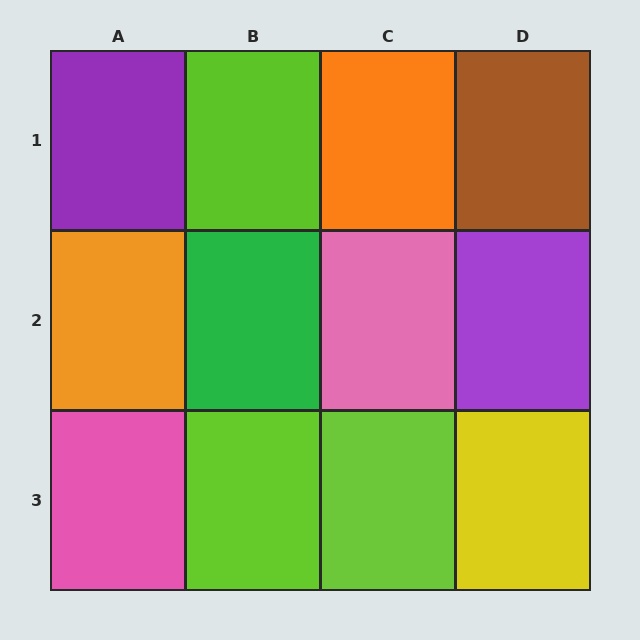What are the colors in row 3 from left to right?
Pink, lime, lime, yellow.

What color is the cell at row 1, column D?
Brown.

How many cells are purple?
2 cells are purple.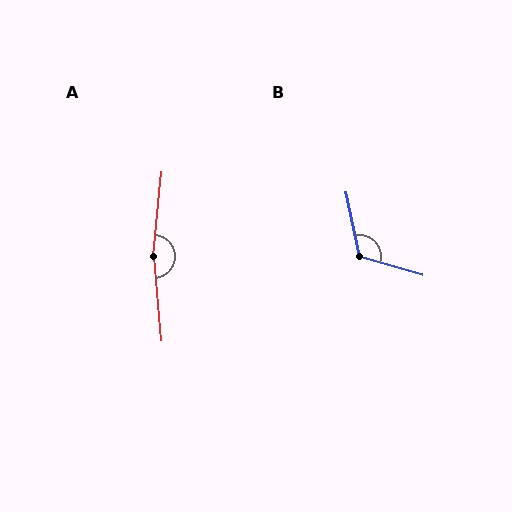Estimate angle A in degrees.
Approximately 169 degrees.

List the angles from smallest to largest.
B (118°), A (169°).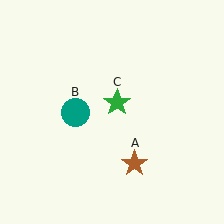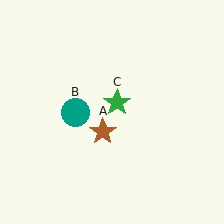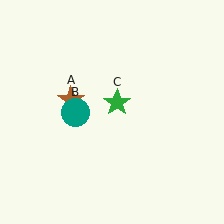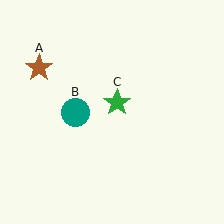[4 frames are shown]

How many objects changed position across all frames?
1 object changed position: brown star (object A).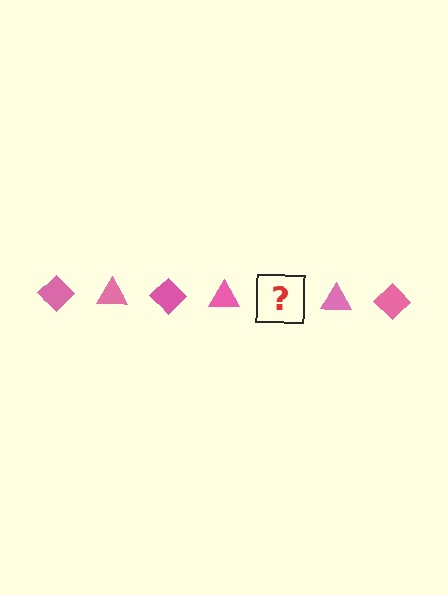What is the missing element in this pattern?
The missing element is a pink diamond.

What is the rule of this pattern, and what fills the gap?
The rule is that the pattern cycles through diamond, triangle shapes in pink. The gap should be filled with a pink diamond.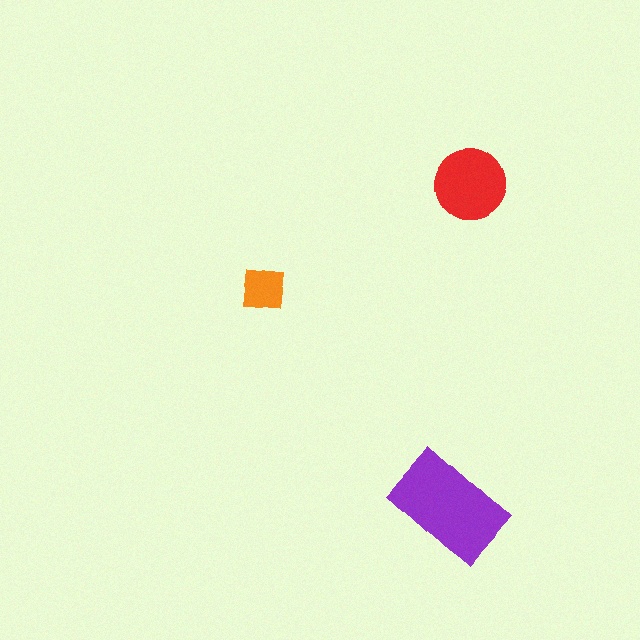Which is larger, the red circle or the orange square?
The red circle.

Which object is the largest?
The purple rectangle.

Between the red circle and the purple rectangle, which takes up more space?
The purple rectangle.